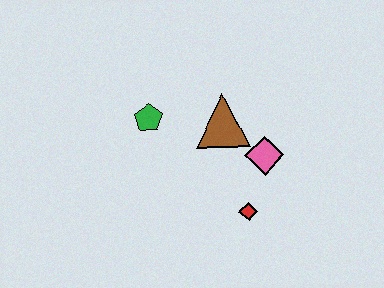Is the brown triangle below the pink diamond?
No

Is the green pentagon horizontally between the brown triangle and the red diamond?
No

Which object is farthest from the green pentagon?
The red diamond is farthest from the green pentagon.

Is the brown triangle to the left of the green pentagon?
No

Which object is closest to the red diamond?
The pink diamond is closest to the red diamond.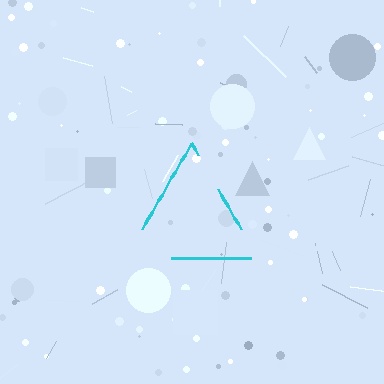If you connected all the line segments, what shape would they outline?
They would outline a triangle.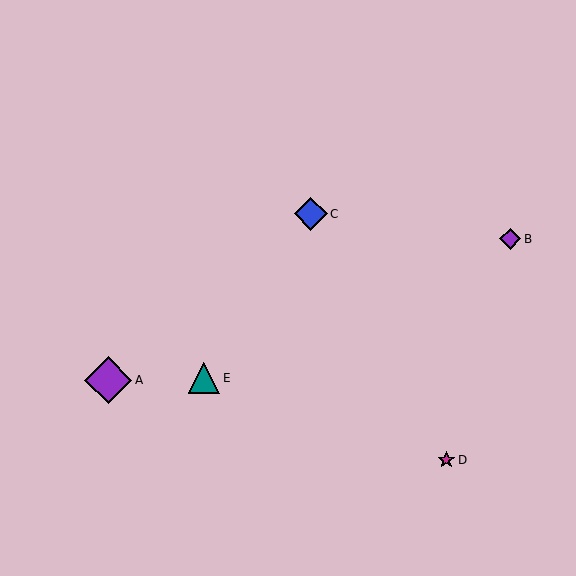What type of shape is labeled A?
Shape A is a purple diamond.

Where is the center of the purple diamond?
The center of the purple diamond is at (510, 239).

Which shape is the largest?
The purple diamond (labeled A) is the largest.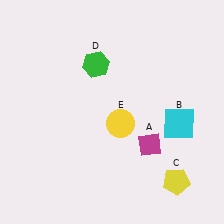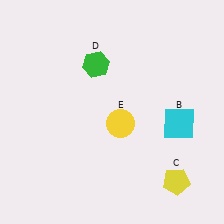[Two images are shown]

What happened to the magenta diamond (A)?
The magenta diamond (A) was removed in Image 2. It was in the bottom-right area of Image 1.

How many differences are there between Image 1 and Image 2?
There is 1 difference between the two images.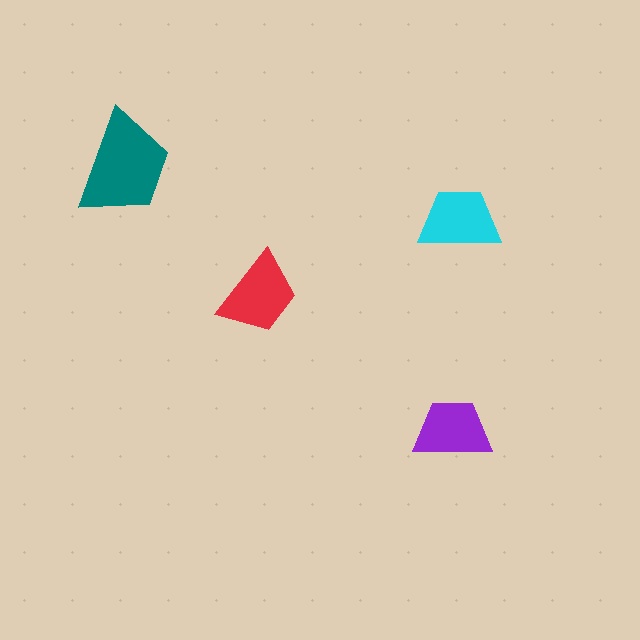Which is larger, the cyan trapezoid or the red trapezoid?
The red one.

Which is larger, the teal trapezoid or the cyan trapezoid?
The teal one.